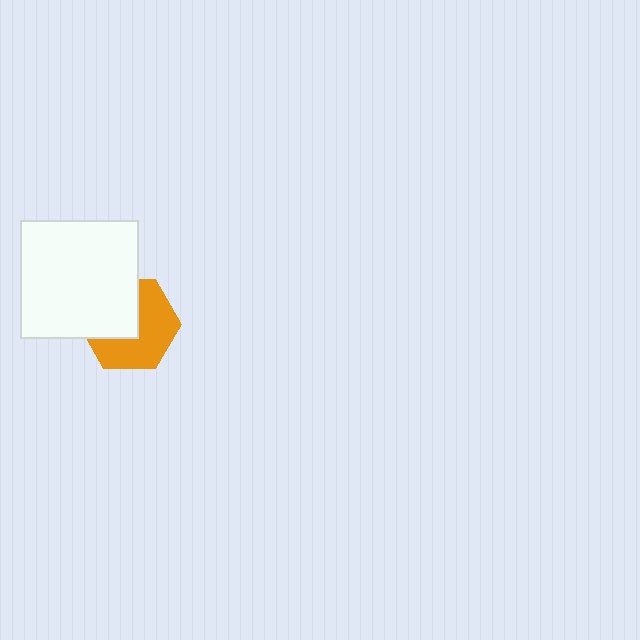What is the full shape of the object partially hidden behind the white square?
The partially hidden object is an orange hexagon.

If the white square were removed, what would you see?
You would see the complete orange hexagon.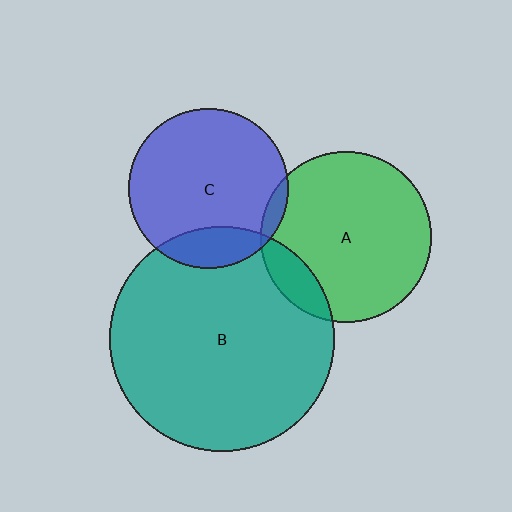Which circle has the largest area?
Circle B (teal).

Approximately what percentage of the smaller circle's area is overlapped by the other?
Approximately 5%.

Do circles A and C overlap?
Yes.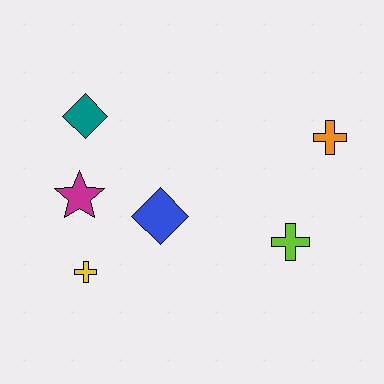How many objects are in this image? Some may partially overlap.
There are 6 objects.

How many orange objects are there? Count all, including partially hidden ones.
There is 1 orange object.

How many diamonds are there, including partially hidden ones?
There are 2 diamonds.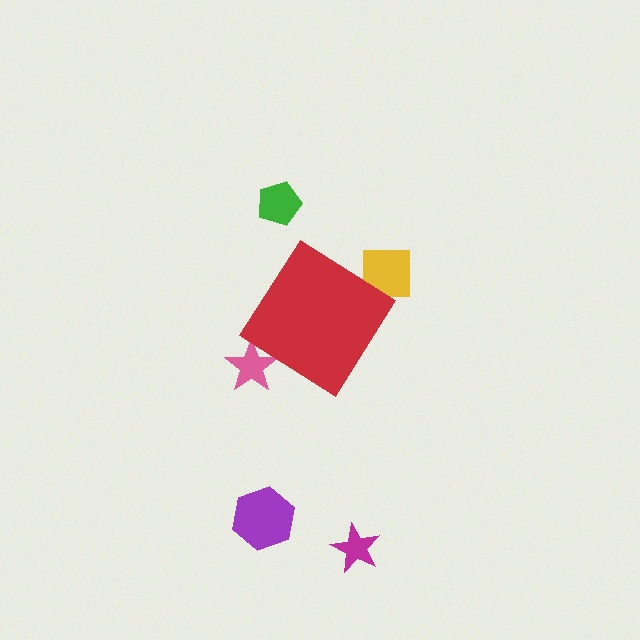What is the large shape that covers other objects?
A red diamond.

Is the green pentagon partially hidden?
No, the green pentagon is fully visible.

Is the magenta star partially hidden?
No, the magenta star is fully visible.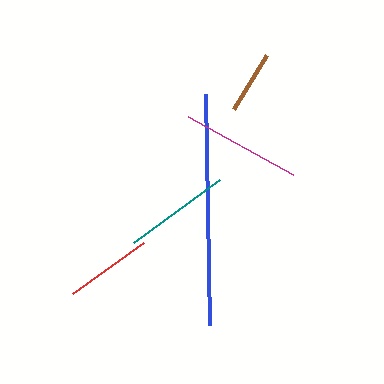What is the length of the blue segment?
The blue segment is approximately 231 pixels long.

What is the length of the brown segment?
The brown segment is approximately 63 pixels long.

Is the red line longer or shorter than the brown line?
The red line is longer than the brown line.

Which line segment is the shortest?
The brown line is the shortest at approximately 63 pixels.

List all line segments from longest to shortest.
From longest to shortest: blue, magenta, teal, red, brown.